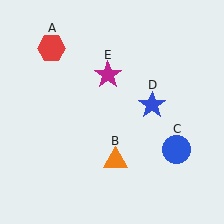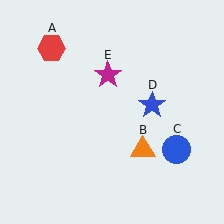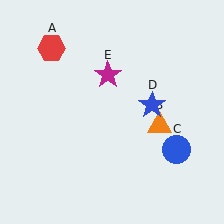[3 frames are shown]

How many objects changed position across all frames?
1 object changed position: orange triangle (object B).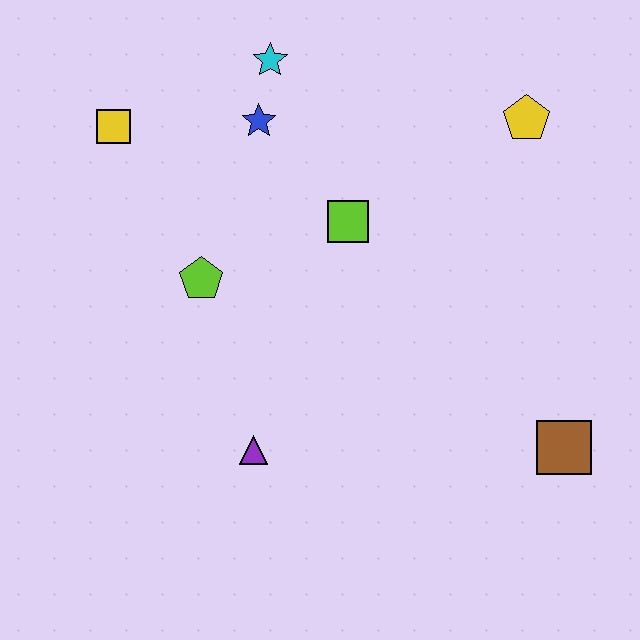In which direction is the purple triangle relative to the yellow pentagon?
The purple triangle is below the yellow pentagon.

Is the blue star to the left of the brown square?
Yes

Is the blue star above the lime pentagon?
Yes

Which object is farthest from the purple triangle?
The yellow pentagon is farthest from the purple triangle.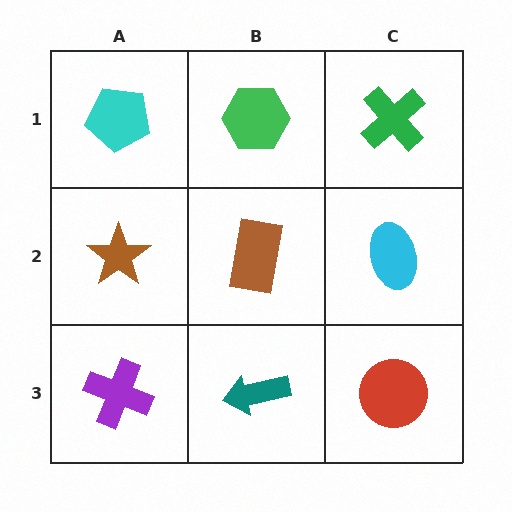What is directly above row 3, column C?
A cyan ellipse.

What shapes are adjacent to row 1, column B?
A brown rectangle (row 2, column B), a cyan pentagon (row 1, column A), a green cross (row 1, column C).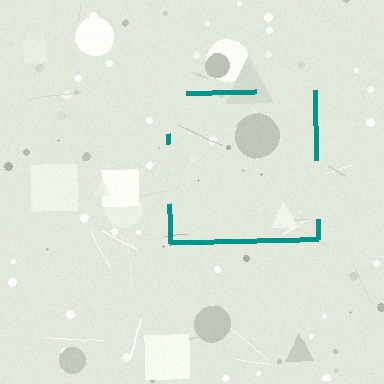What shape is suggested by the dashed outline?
The dashed outline suggests a square.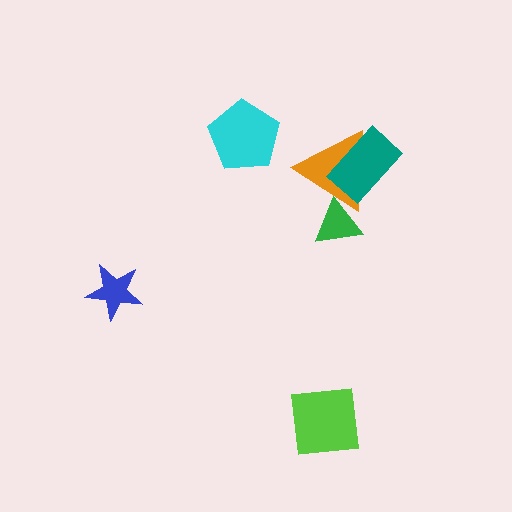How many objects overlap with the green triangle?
1 object overlaps with the green triangle.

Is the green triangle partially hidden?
Yes, it is partially covered by another shape.